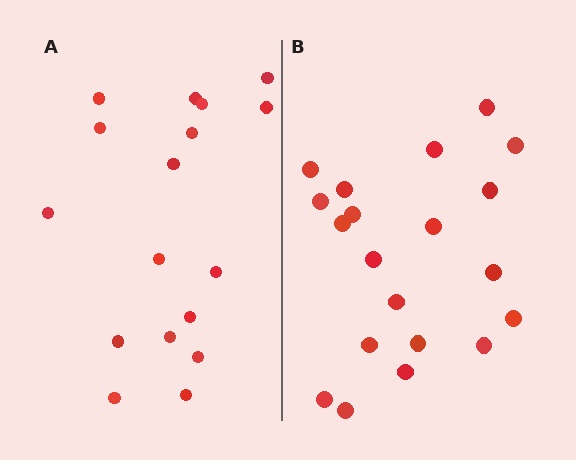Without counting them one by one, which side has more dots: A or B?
Region B (the right region) has more dots.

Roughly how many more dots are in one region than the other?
Region B has just a few more — roughly 2 or 3 more dots than region A.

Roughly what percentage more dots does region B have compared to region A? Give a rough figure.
About 20% more.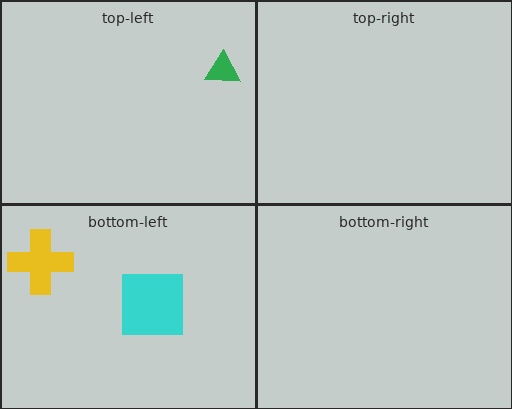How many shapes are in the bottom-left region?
2.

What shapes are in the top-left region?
The green triangle.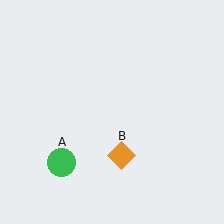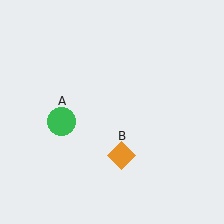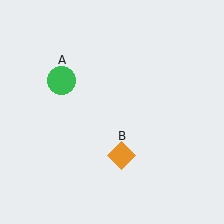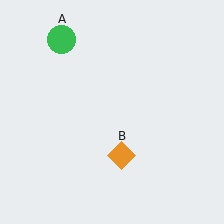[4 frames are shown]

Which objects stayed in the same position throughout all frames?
Orange diamond (object B) remained stationary.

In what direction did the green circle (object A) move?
The green circle (object A) moved up.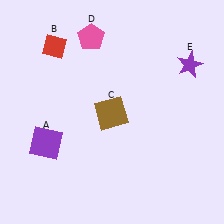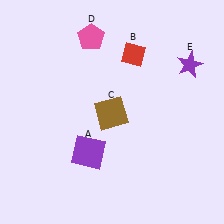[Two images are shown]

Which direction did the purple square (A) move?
The purple square (A) moved right.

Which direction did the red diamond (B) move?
The red diamond (B) moved right.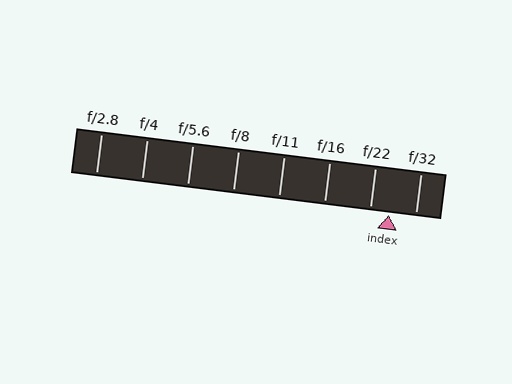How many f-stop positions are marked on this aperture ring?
There are 8 f-stop positions marked.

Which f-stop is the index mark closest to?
The index mark is closest to f/22.